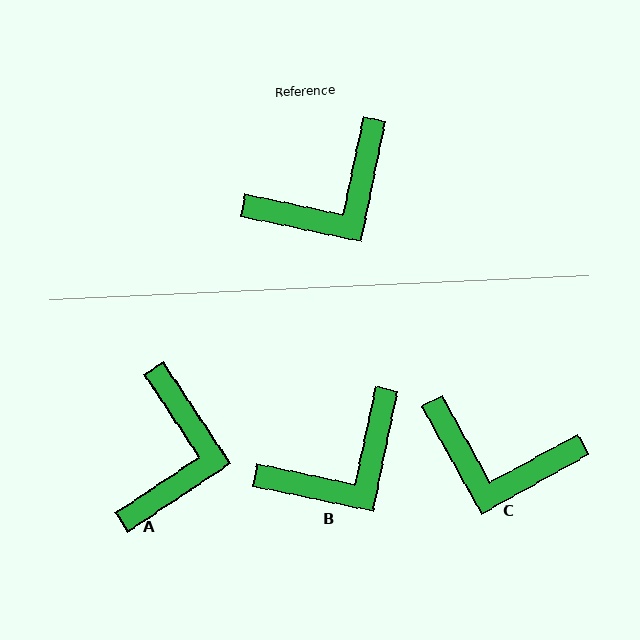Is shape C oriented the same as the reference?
No, it is off by about 49 degrees.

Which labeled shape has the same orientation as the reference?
B.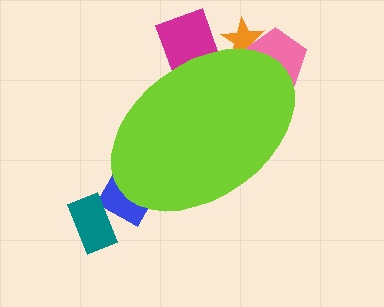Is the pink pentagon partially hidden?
Yes, the pink pentagon is partially hidden behind the lime ellipse.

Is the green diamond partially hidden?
Yes, the green diamond is partially hidden behind the lime ellipse.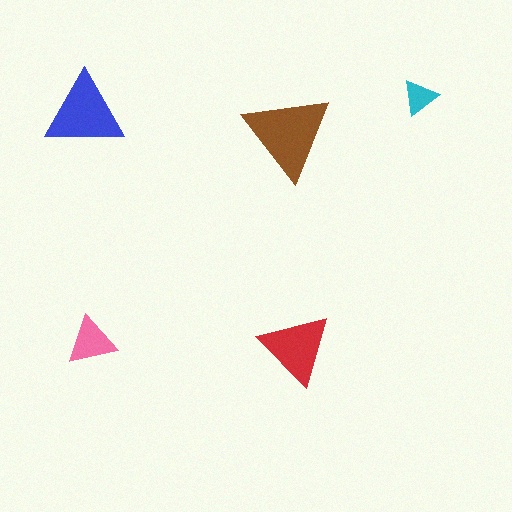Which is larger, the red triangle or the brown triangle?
The brown one.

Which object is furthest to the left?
The blue triangle is leftmost.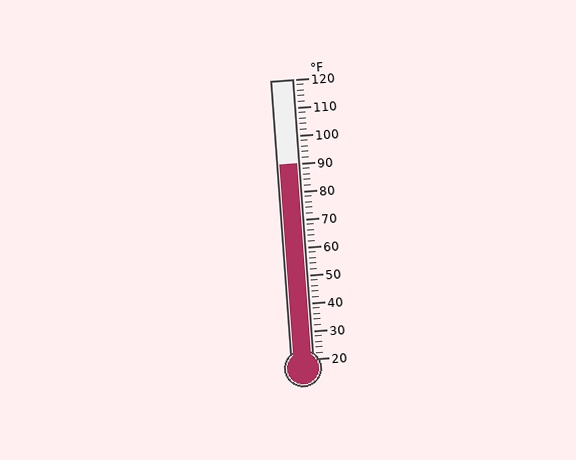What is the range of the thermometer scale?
The thermometer scale ranges from 20°F to 120°F.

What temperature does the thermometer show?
The thermometer shows approximately 90°F.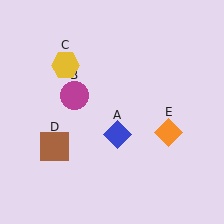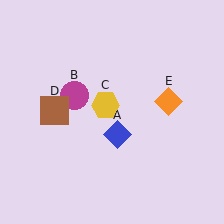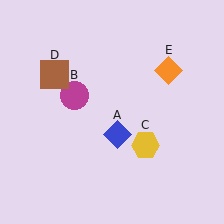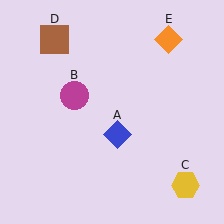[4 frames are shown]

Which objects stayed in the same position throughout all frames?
Blue diamond (object A) and magenta circle (object B) remained stationary.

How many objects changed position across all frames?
3 objects changed position: yellow hexagon (object C), brown square (object D), orange diamond (object E).